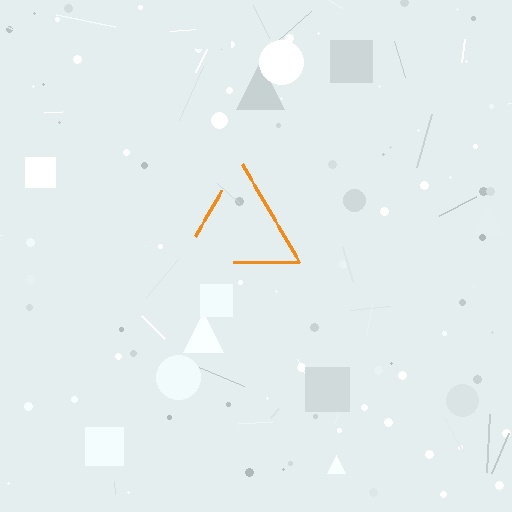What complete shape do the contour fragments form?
The contour fragments form a triangle.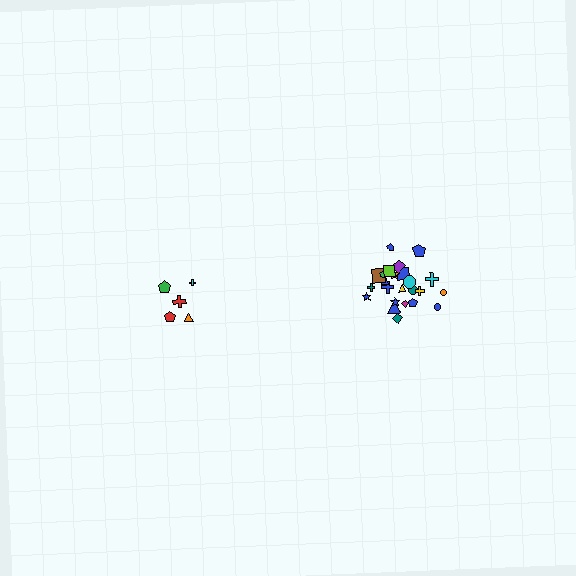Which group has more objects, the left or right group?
The right group.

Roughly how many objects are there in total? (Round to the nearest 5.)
Roughly 30 objects in total.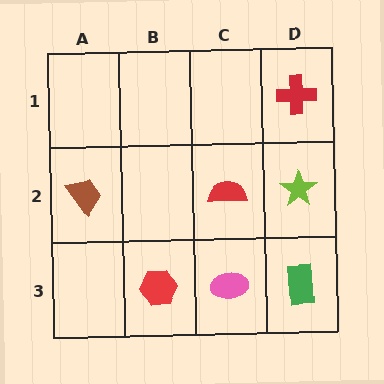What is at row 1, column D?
A red cross.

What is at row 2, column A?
A brown trapezoid.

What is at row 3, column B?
A red hexagon.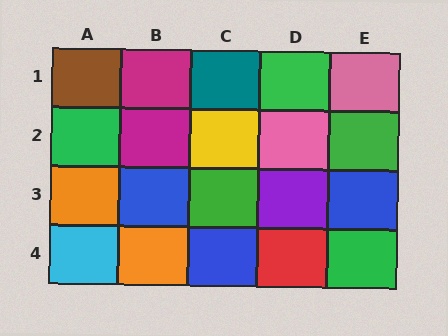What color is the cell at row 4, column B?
Orange.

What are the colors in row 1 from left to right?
Brown, magenta, teal, green, pink.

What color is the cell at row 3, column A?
Orange.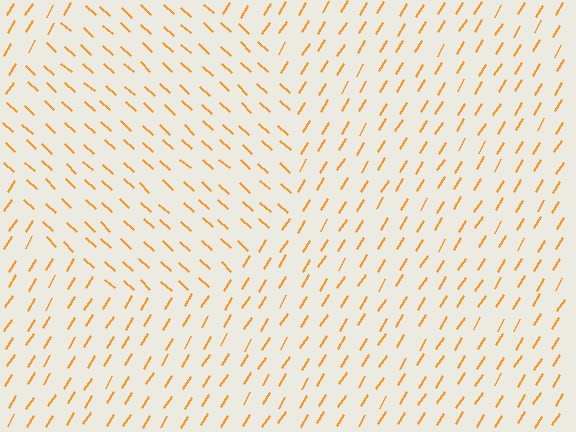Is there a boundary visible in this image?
Yes, there is a texture boundary formed by a change in line orientation.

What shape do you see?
I see a circle.